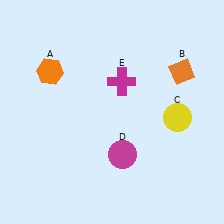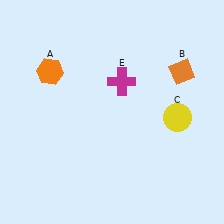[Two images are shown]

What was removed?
The magenta circle (D) was removed in Image 2.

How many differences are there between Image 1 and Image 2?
There is 1 difference between the two images.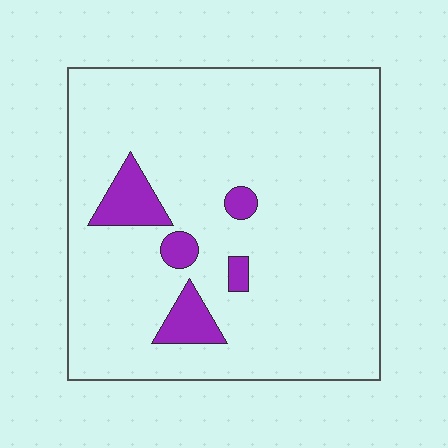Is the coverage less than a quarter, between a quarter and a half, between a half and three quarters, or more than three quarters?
Less than a quarter.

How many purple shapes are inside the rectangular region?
5.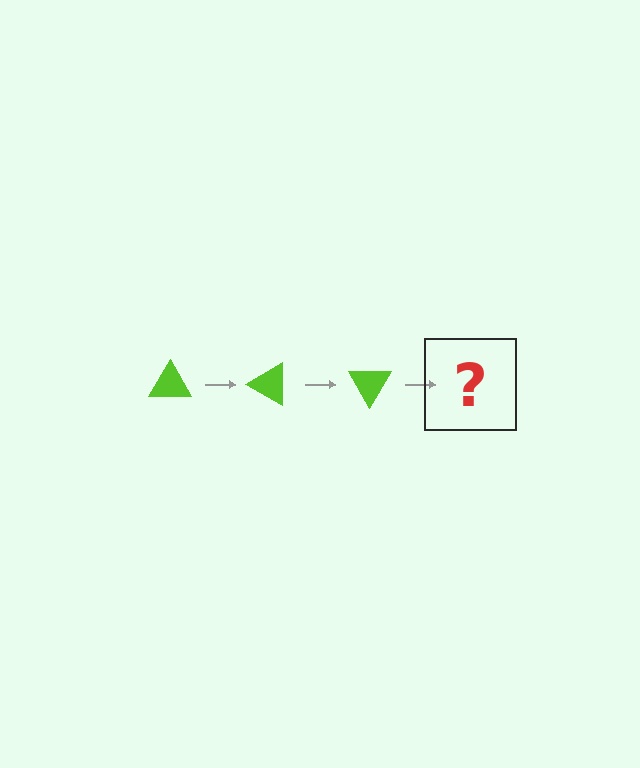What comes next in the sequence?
The next element should be a lime triangle rotated 90 degrees.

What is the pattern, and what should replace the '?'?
The pattern is that the triangle rotates 30 degrees each step. The '?' should be a lime triangle rotated 90 degrees.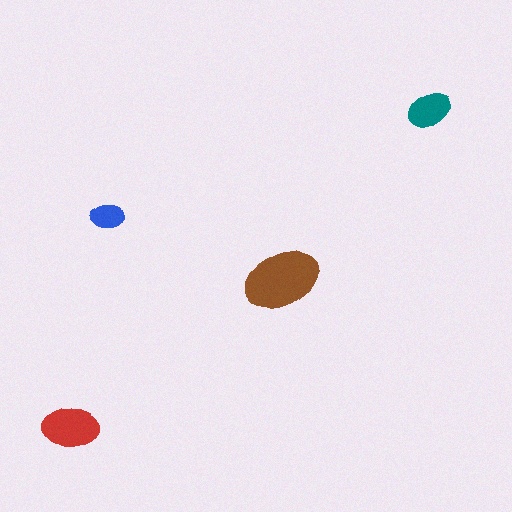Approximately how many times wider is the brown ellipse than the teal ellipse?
About 1.5 times wider.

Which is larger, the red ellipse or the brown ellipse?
The brown one.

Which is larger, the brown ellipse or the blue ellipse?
The brown one.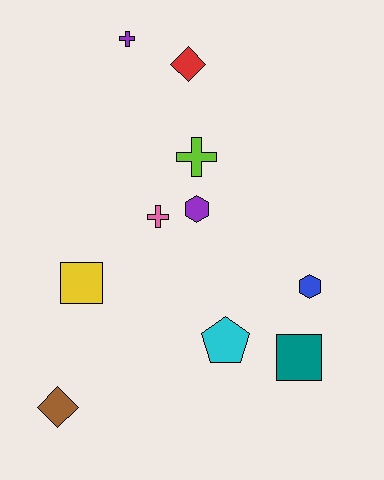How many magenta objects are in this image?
There are no magenta objects.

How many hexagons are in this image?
There are 2 hexagons.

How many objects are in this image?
There are 10 objects.